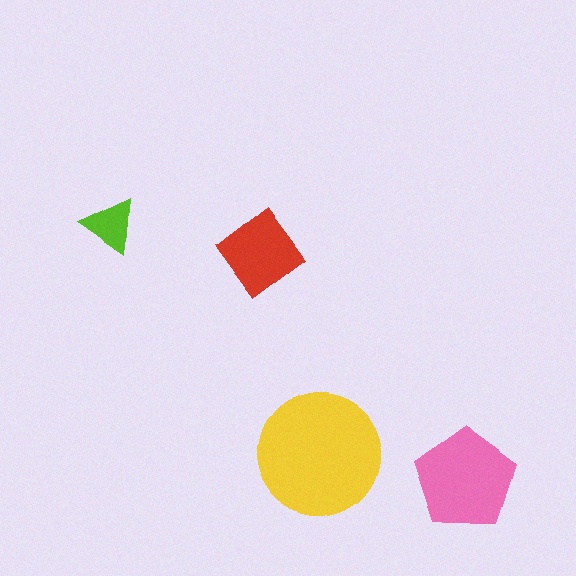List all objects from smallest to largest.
The lime triangle, the red diamond, the pink pentagon, the yellow circle.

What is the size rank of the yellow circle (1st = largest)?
1st.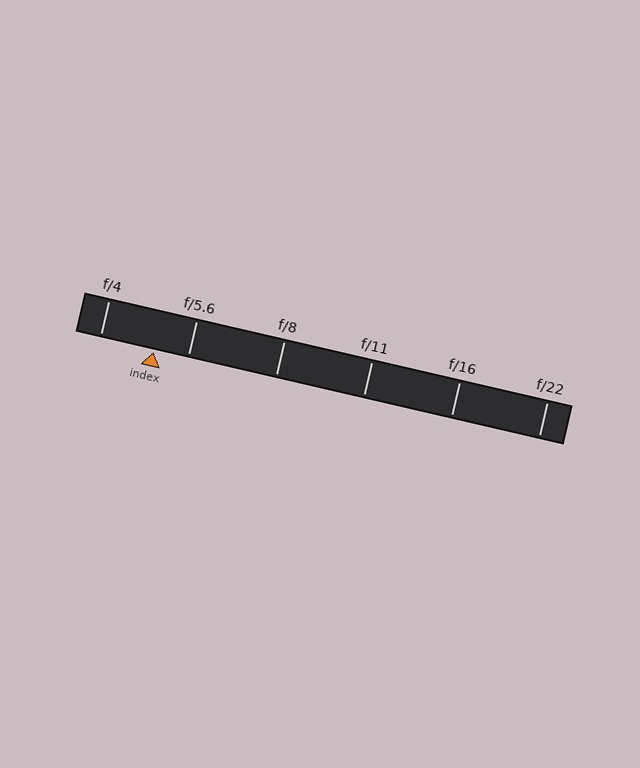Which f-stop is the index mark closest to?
The index mark is closest to f/5.6.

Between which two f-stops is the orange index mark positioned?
The index mark is between f/4 and f/5.6.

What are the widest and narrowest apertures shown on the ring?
The widest aperture shown is f/4 and the narrowest is f/22.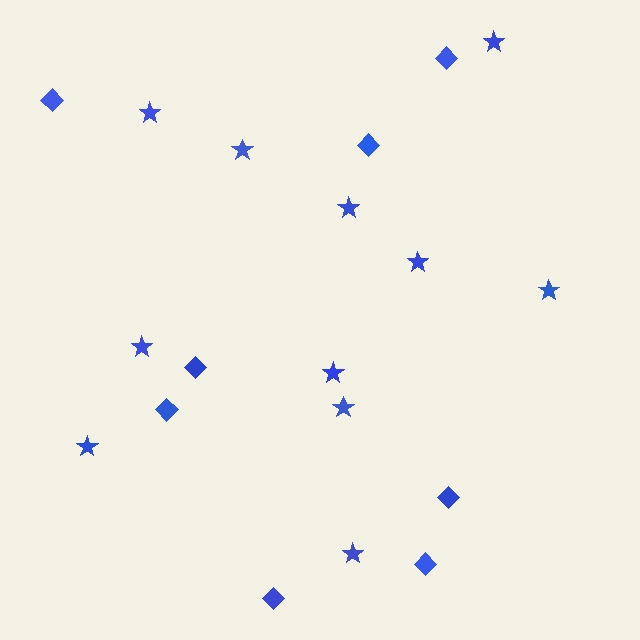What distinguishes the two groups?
There are 2 groups: one group of stars (11) and one group of diamonds (8).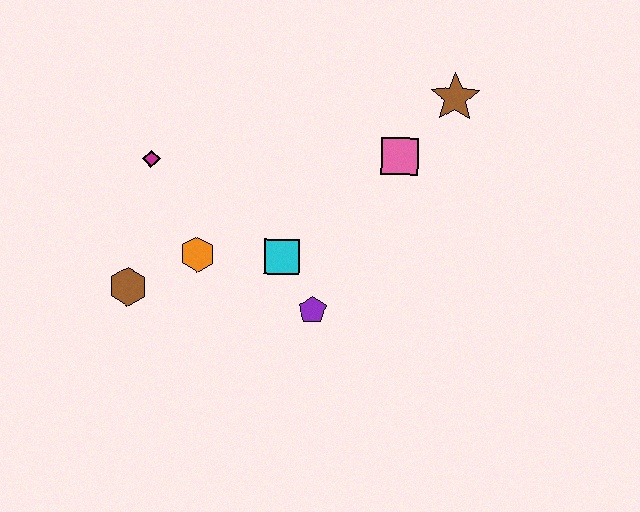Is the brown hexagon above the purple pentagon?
Yes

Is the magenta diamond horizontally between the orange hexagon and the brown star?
No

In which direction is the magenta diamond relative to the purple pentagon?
The magenta diamond is to the left of the purple pentagon.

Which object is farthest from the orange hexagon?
The brown star is farthest from the orange hexagon.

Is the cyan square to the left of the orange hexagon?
No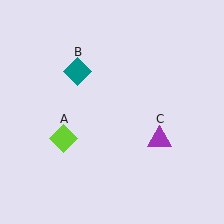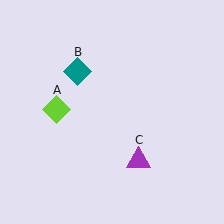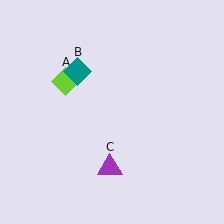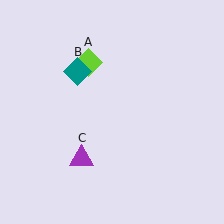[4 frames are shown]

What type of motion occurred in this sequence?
The lime diamond (object A), purple triangle (object C) rotated clockwise around the center of the scene.